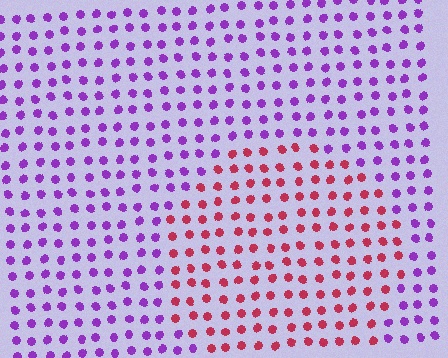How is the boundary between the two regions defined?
The boundary is defined purely by a slight shift in hue (about 64 degrees). Spacing, size, and orientation are identical on both sides.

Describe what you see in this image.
The image is filled with small purple elements in a uniform arrangement. A circle-shaped region is visible where the elements are tinted to a slightly different hue, forming a subtle color boundary.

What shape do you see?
I see a circle.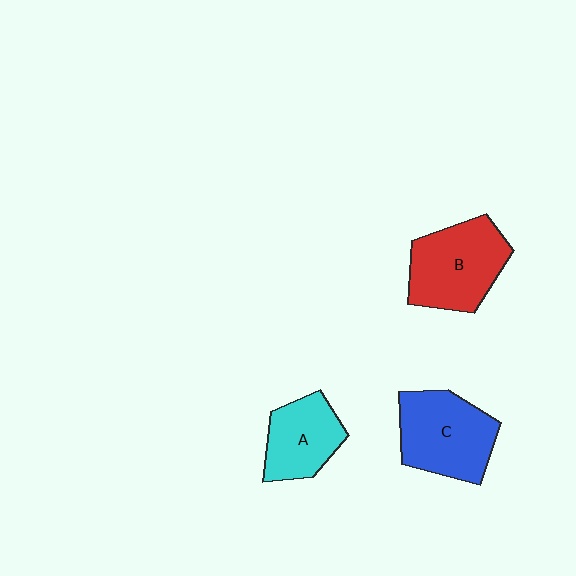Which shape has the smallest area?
Shape A (cyan).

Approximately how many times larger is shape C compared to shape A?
Approximately 1.3 times.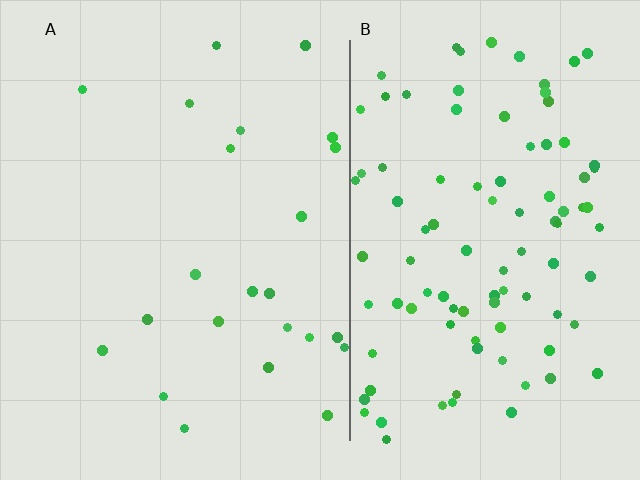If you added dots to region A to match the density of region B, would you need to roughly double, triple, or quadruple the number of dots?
Approximately quadruple.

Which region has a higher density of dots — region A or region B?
B (the right).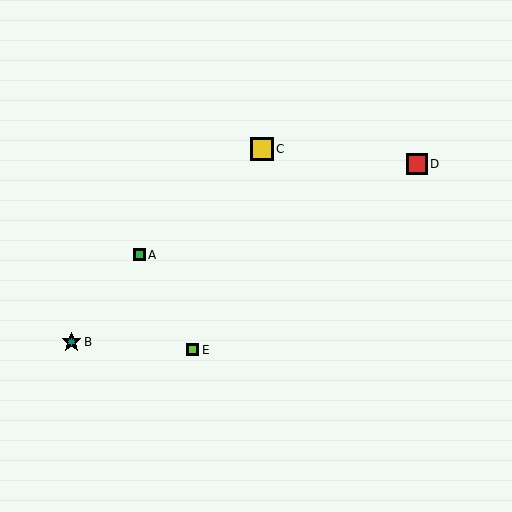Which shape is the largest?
The yellow square (labeled C) is the largest.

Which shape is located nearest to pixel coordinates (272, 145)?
The yellow square (labeled C) at (262, 149) is nearest to that location.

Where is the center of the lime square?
The center of the lime square is at (193, 350).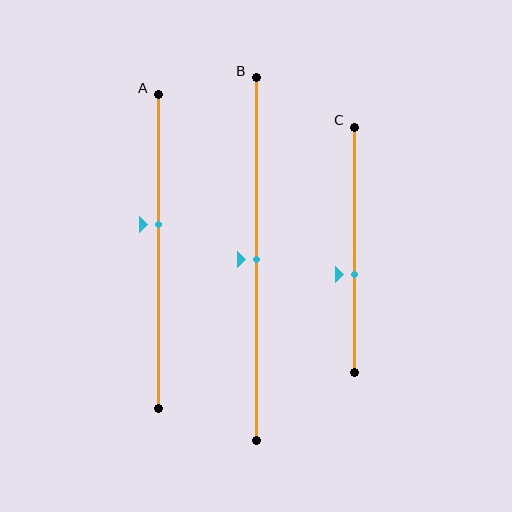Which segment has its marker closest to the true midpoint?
Segment B has its marker closest to the true midpoint.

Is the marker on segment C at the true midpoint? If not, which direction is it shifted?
No, the marker on segment C is shifted downward by about 10% of the segment length.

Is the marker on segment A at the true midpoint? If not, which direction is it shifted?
No, the marker on segment A is shifted upward by about 9% of the segment length.